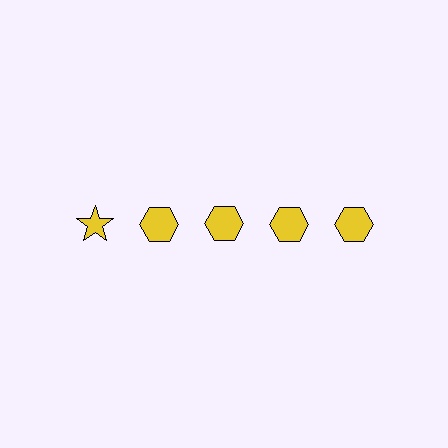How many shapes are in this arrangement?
There are 5 shapes arranged in a grid pattern.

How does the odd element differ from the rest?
It has a different shape: star instead of hexagon.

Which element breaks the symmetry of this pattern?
The yellow star in the top row, leftmost column breaks the symmetry. All other shapes are yellow hexagons.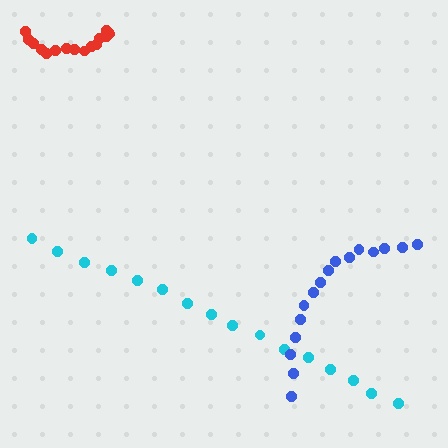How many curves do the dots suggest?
There are 3 distinct paths.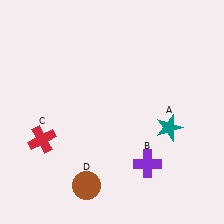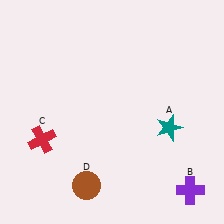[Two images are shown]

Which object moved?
The purple cross (B) moved right.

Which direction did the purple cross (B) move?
The purple cross (B) moved right.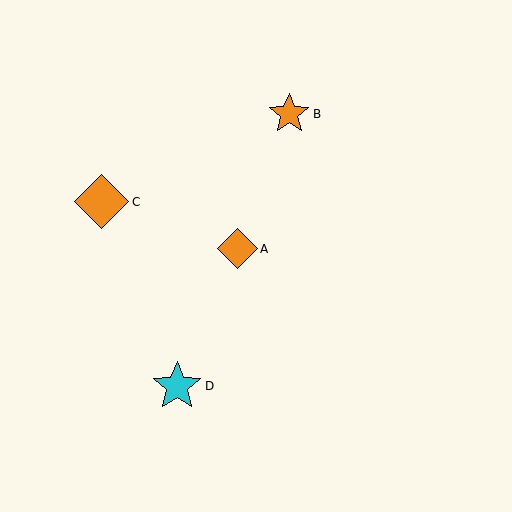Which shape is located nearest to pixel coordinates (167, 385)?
The cyan star (labeled D) at (177, 386) is nearest to that location.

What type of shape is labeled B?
Shape B is an orange star.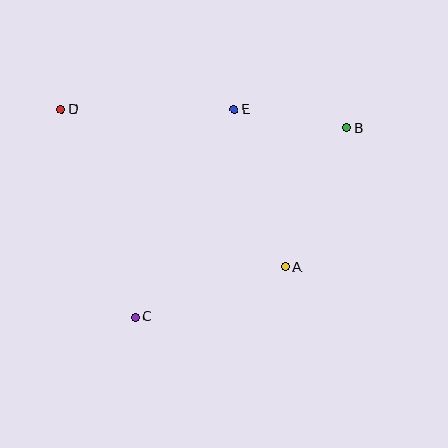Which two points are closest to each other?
Points B and E are closest to each other.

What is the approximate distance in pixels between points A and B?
The distance between A and B is approximately 152 pixels.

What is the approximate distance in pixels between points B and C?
The distance between B and C is approximately 284 pixels.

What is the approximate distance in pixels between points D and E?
The distance between D and E is approximately 173 pixels.